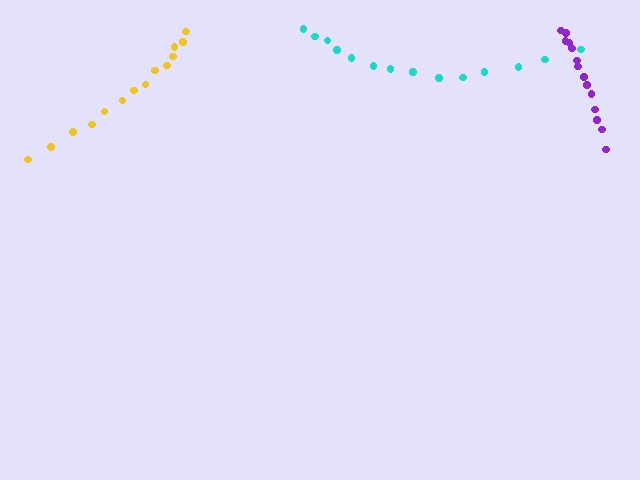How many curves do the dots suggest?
There are 3 distinct paths.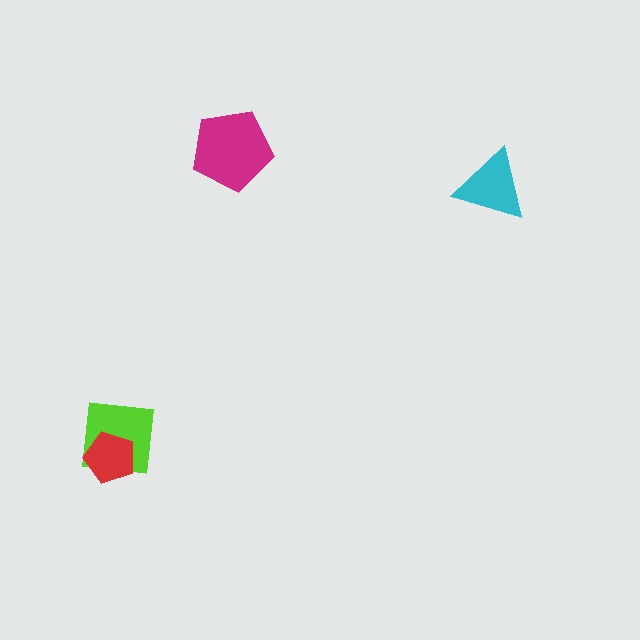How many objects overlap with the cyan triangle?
0 objects overlap with the cyan triangle.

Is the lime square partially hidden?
Yes, it is partially covered by another shape.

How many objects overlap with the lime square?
1 object overlaps with the lime square.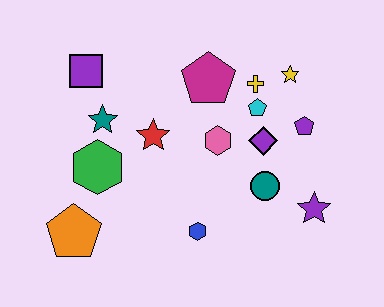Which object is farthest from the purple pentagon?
The orange pentagon is farthest from the purple pentagon.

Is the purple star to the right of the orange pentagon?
Yes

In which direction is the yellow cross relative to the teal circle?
The yellow cross is above the teal circle.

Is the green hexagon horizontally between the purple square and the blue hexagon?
Yes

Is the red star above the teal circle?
Yes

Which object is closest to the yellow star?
The yellow cross is closest to the yellow star.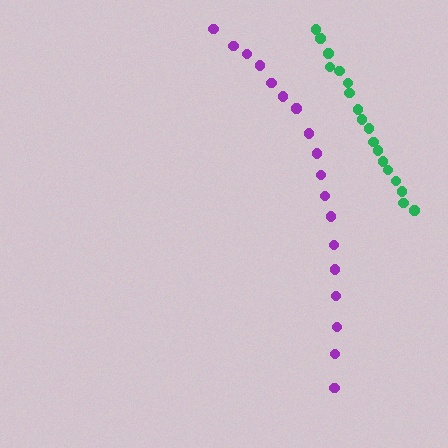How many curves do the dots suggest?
There are 2 distinct paths.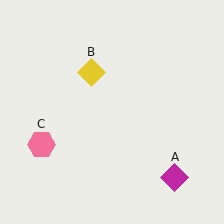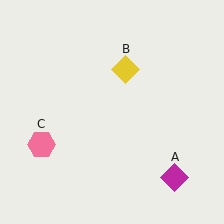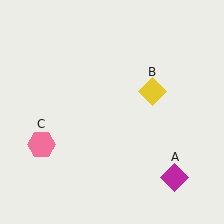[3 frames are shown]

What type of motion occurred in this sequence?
The yellow diamond (object B) rotated clockwise around the center of the scene.